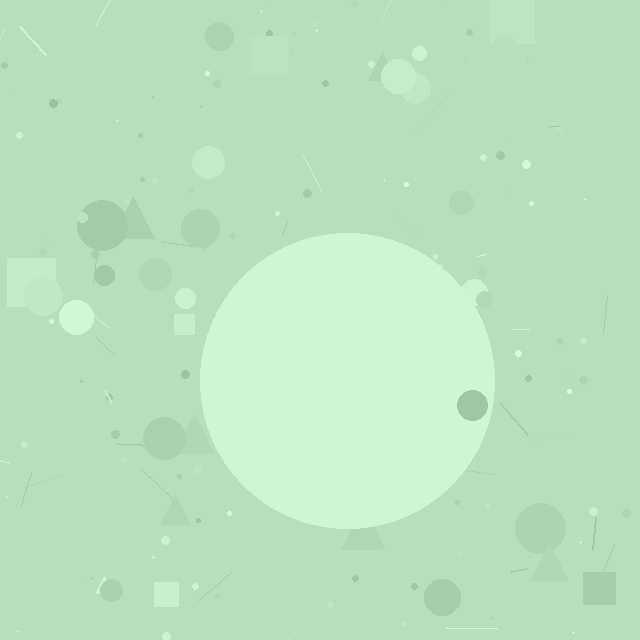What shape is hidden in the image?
A circle is hidden in the image.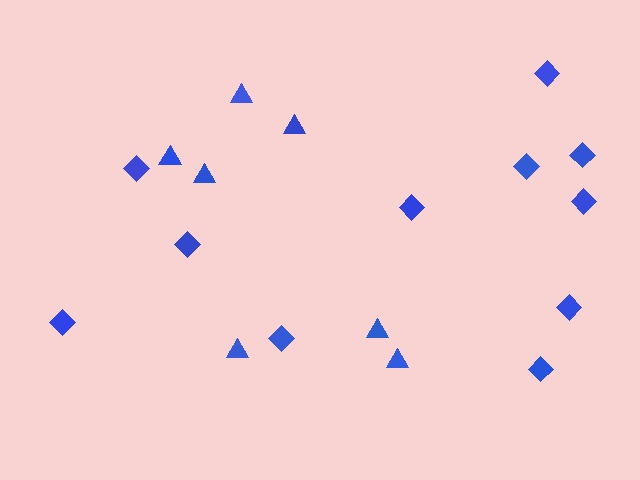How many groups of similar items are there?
There are 2 groups: one group of triangles (7) and one group of diamonds (11).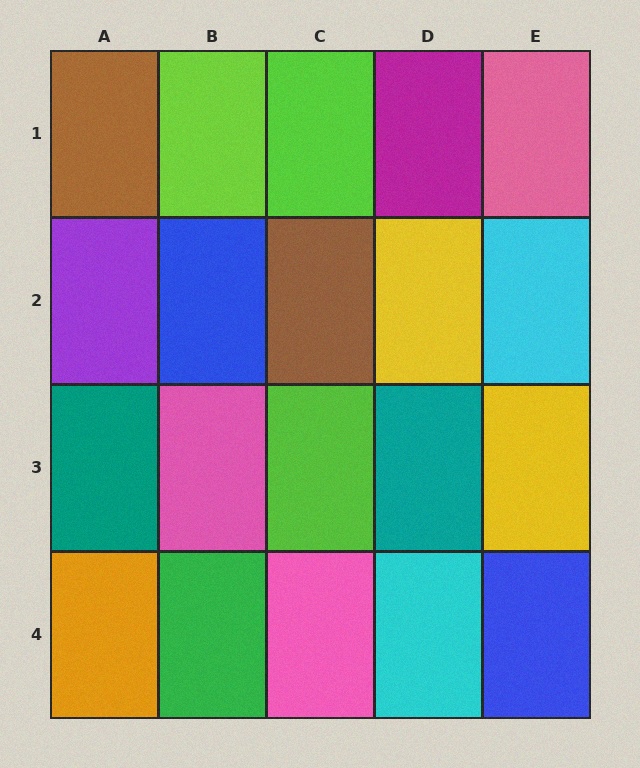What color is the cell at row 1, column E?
Pink.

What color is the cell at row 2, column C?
Brown.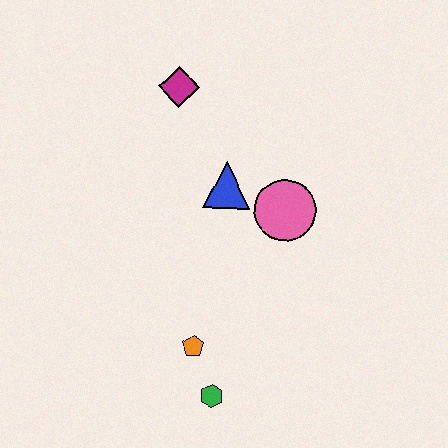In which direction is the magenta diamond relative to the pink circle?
The magenta diamond is above the pink circle.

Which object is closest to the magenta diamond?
The blue triangle is closest to the magenta diamond.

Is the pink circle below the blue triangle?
Yes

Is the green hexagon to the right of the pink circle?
No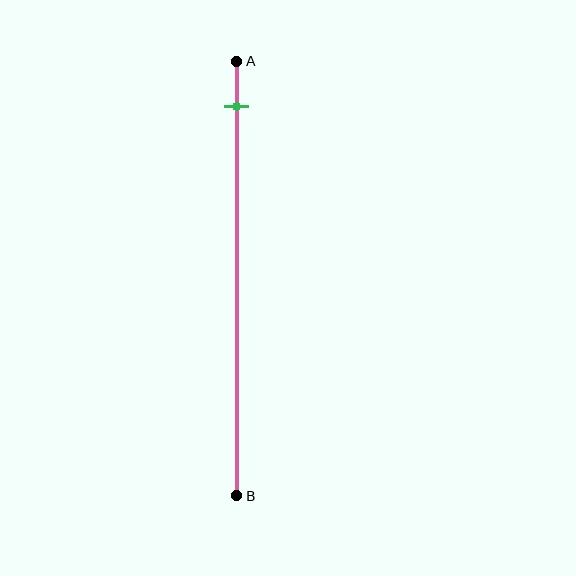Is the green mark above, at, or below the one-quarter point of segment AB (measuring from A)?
The green mark is above the one-quarter point of segment AB.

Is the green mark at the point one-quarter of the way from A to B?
No, the mark is at about 10% from A, not at the 25% one-quarter point.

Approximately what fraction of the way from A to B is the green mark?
The green mark is approximately 10% of the way from A to B.